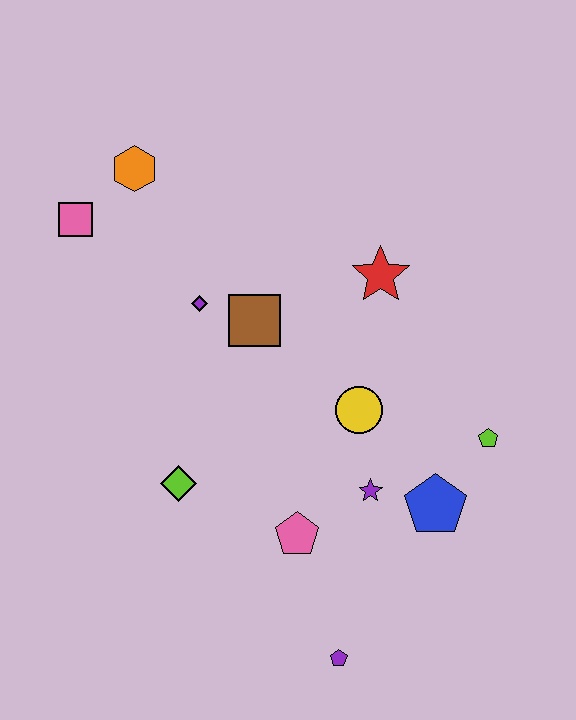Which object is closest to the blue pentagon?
The purple star is closest to the blue pentagon.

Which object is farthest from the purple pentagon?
The orange hexagon is farthest from the purple pentagon.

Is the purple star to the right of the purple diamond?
Yes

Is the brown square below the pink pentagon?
No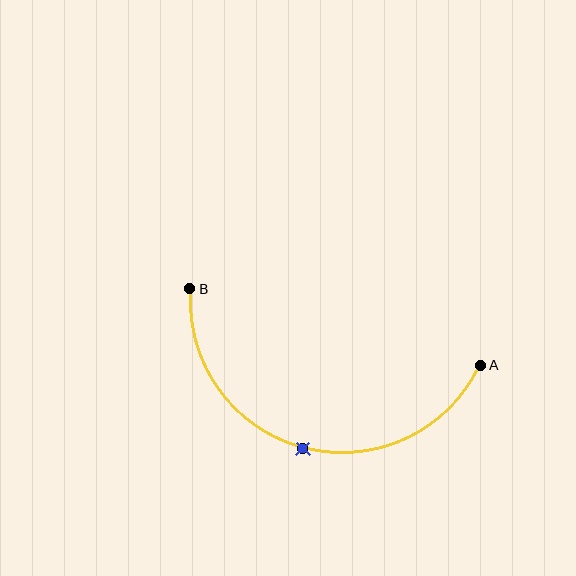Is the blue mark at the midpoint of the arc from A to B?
Yes. The blue mark lies on the arc at equal arc-length from both A and B — it is the arc midpoint.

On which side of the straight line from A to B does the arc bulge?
The arc bulges below the straight line connecting A and B.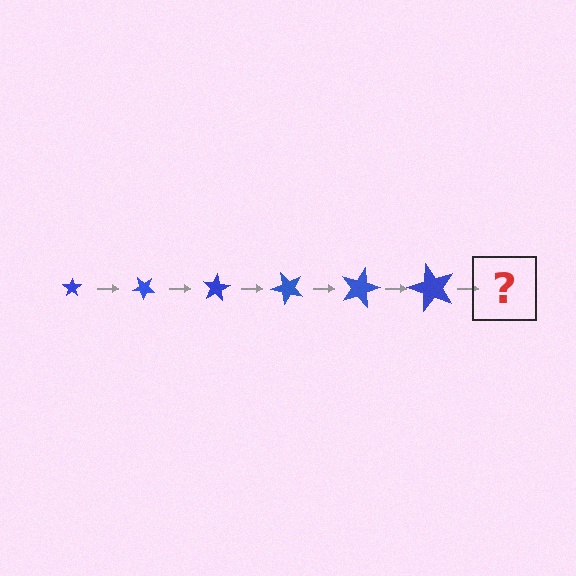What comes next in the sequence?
The next element should be a star, larger than the previous one and rotated 240 degrees from the start.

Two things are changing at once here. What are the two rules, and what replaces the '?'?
The two rules are that the star grows larger each step and it rotates 40 degrees each step. The '?' should be a star, larger than the previous one and rotated 240 degrees from the start.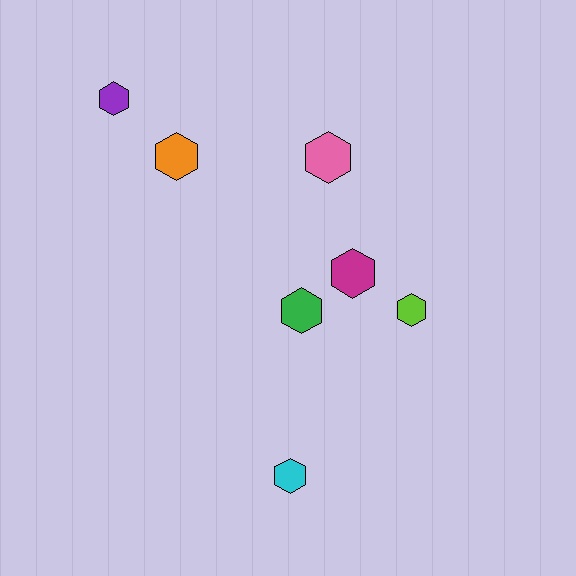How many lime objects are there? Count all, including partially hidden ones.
There is 1 lime object.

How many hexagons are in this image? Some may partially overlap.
There are 7 hexagons.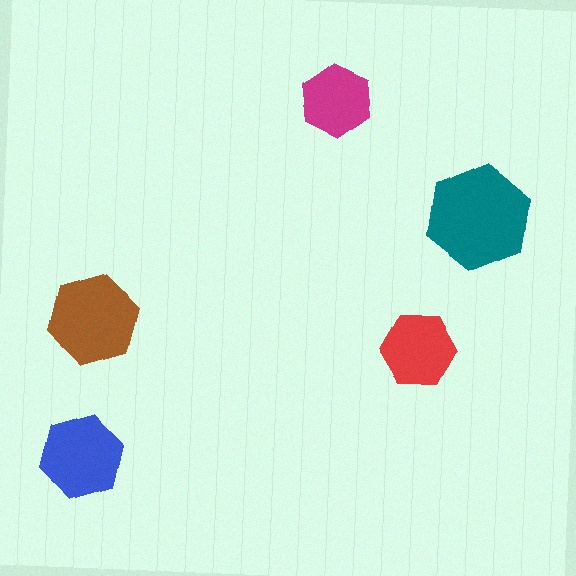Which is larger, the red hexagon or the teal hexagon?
The teal one.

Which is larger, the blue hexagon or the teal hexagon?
The teal one.